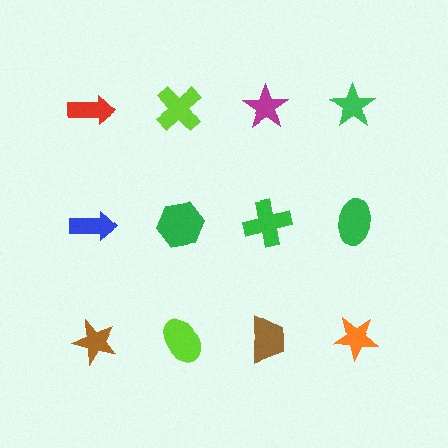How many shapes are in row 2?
4 shapes.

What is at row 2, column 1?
A blue arrow.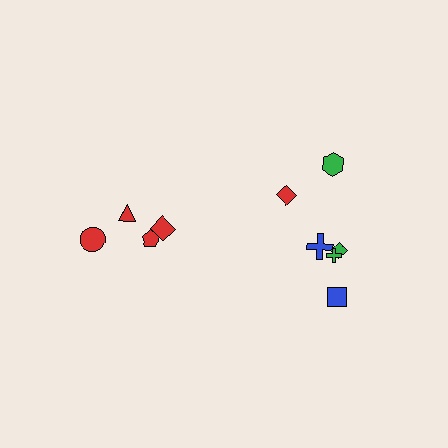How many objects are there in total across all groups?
There are 10 objects.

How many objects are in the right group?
There are 6 objects.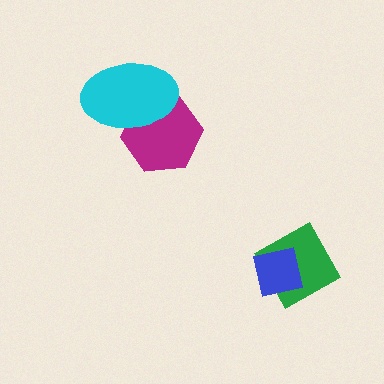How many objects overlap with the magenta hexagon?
1 object overlaps with the magenta hexagon.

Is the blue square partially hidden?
No, no other shape covers it.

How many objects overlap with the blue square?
1 object overlaps with the blue square.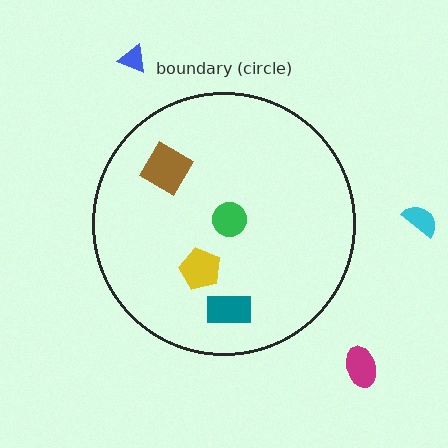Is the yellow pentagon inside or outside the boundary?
Inside.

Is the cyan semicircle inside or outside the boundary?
Outside.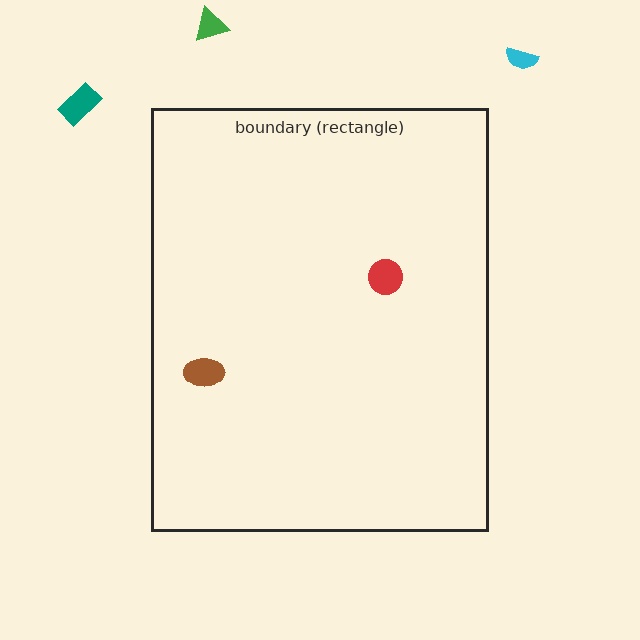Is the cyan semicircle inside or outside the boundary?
Outside.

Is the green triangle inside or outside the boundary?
Outside.